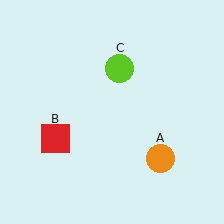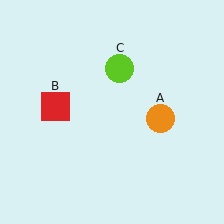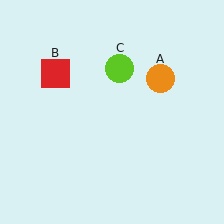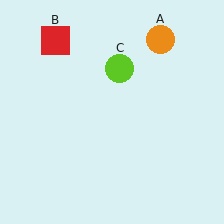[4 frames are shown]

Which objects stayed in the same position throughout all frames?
Lime circle (object C) remained stationary.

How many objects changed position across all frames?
2 objects changed position: orange circle (object A), red square (object B).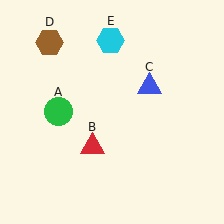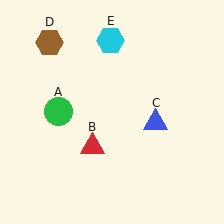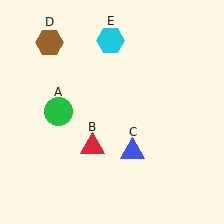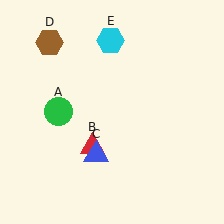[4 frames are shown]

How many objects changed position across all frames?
1 object changed position: blue triangle (object C).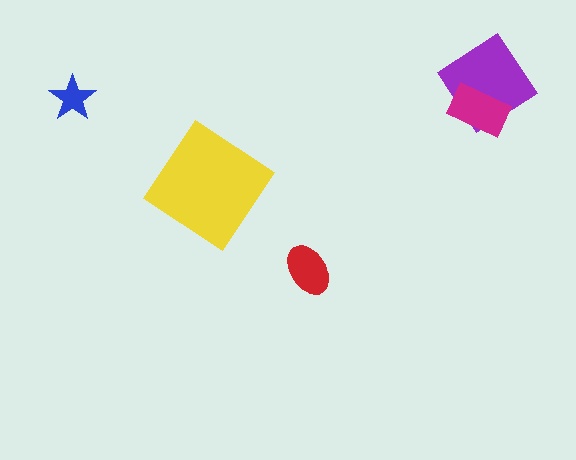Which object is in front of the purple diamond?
The magenta rectangle is in front of the purple diamond.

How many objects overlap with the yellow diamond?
0 objects overlap with the yellow diamond.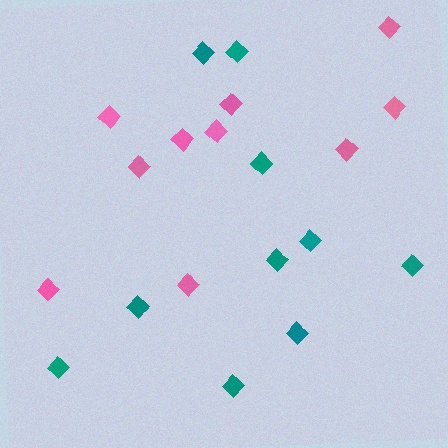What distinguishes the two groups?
There are 2 groups: one group of pink diamonds (10) and one group of teal diamonds (10).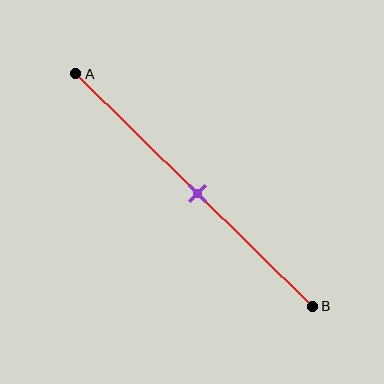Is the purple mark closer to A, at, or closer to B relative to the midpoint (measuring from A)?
The purple mark is approximately at the midpoint of segment AB.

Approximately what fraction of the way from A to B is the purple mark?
The purple mark is approximately 50% of the way from A to B.